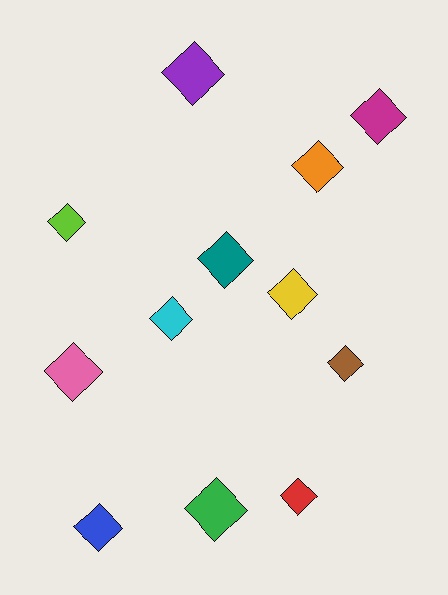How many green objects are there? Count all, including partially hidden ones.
There is 1 green object.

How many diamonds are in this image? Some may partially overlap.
There are 12 diamonds.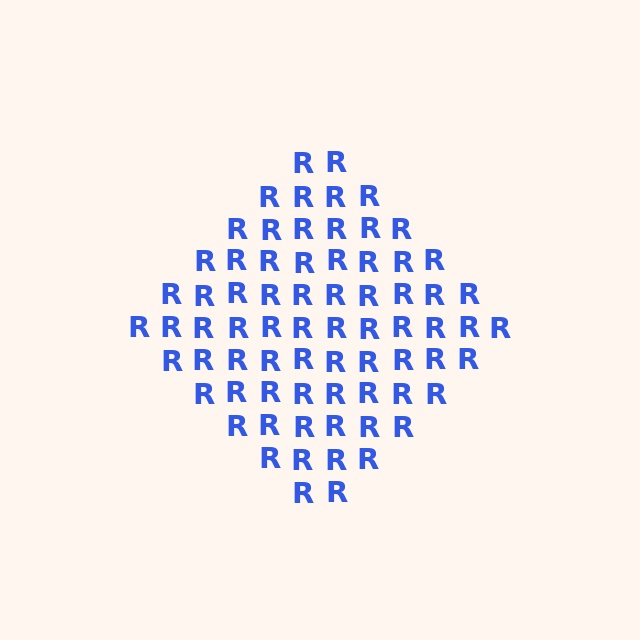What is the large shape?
The large shape is a diamond.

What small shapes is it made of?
It is made of small letter R's.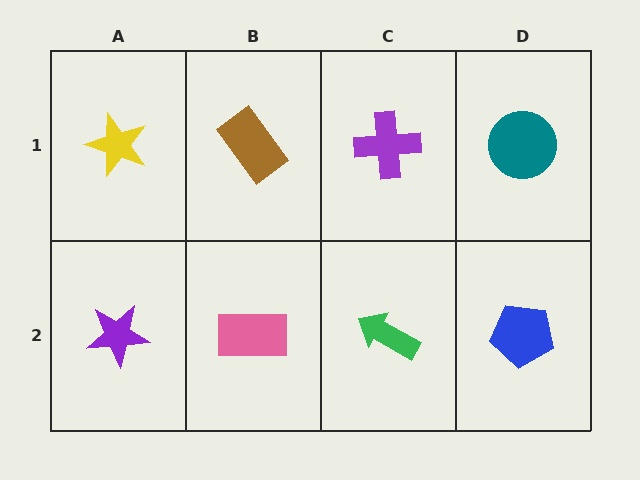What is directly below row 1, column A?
A purple star.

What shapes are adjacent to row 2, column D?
A teal circle (row 1, column D), a green arrow (row 2, column C).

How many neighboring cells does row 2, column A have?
2.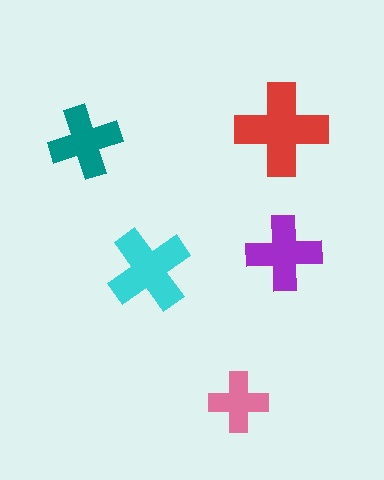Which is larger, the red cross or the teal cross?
The red one.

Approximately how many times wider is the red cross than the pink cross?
About 1.5 times wider.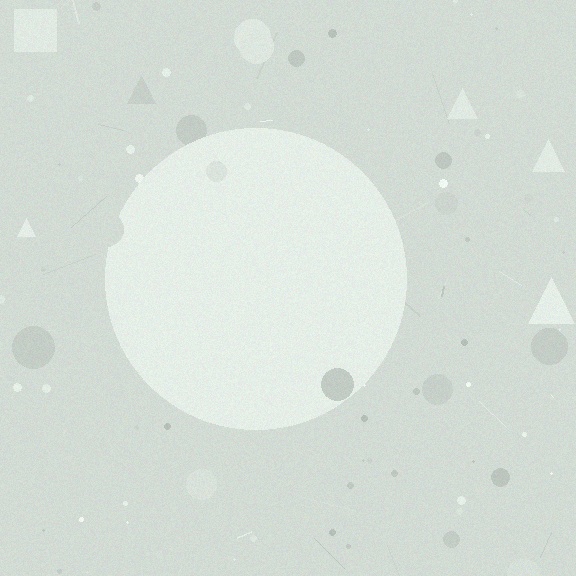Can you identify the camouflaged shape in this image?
The camouflaged shape is a circle.